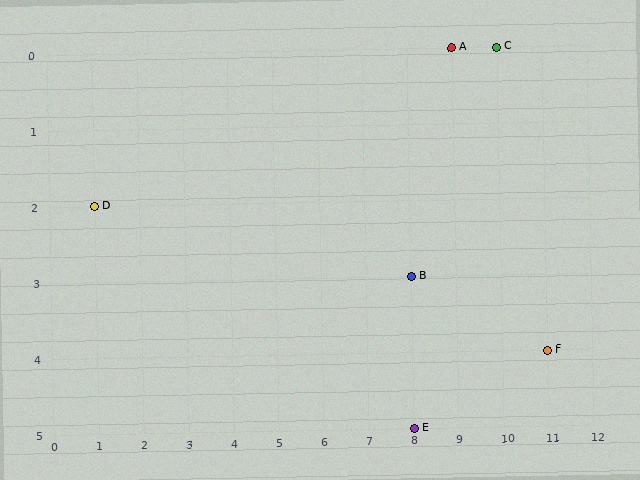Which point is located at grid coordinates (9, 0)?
Point A is at (9, 0).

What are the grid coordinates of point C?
Point C is at grid coordinates (10, 0).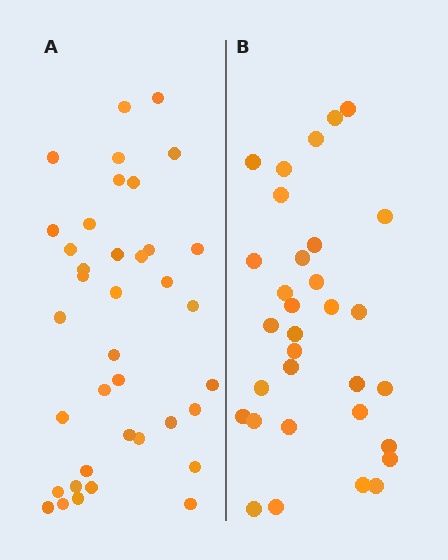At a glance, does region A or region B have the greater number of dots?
Region A (the left region) has more dots.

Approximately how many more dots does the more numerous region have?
Region A has about 6 more dots than region B.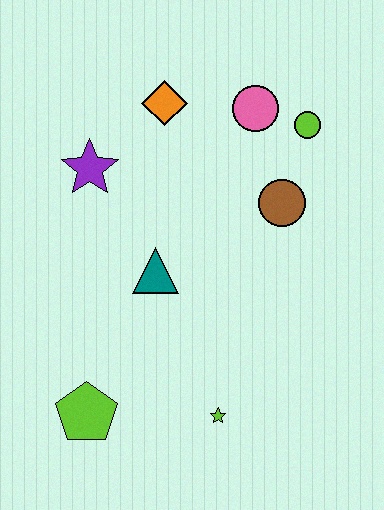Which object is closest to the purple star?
The orange diamond is closest to the purple star.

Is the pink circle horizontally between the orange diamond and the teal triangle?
No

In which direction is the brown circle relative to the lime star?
The brown circle is above the lime star.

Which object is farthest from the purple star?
The lime star is farthest from the purple star.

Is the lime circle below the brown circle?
No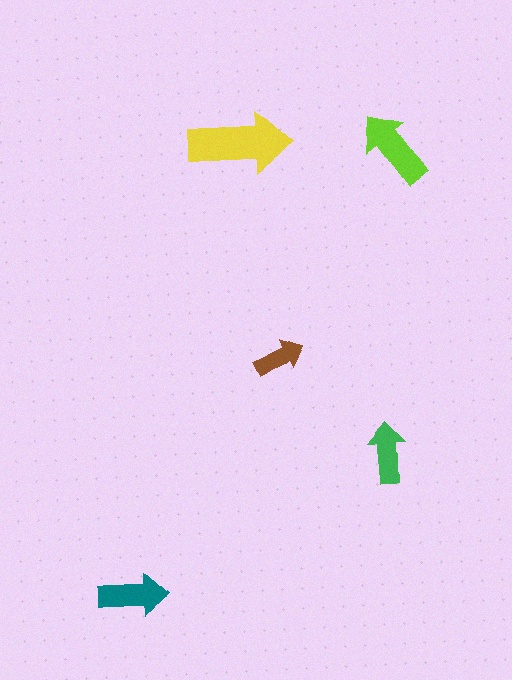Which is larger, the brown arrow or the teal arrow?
The teal one.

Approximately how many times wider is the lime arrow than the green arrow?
About 1.5 times wider.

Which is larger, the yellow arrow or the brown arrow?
The yellow one.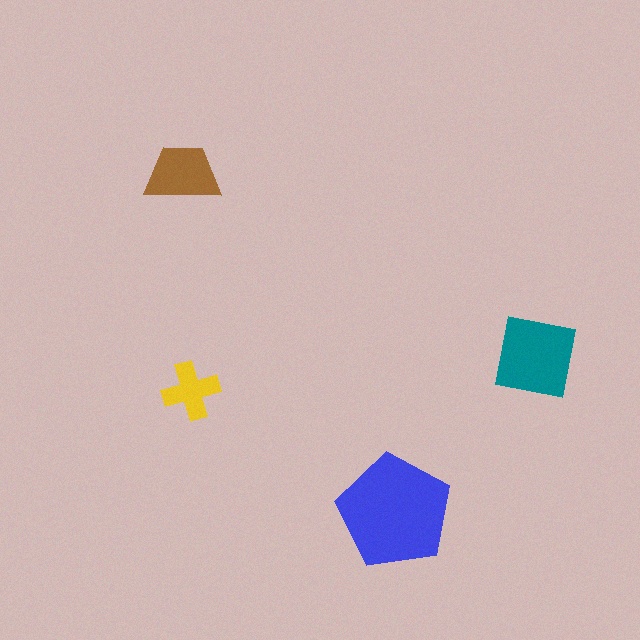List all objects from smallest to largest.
The yellow cross, the brown trapezoid, the teal square, the blue pentagon.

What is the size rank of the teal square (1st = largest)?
2nd.